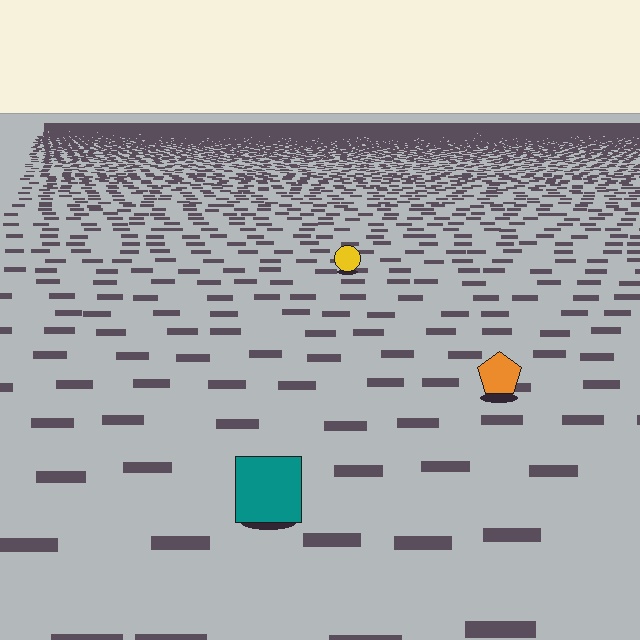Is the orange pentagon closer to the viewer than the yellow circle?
Yes. The orange pentagon is closer — you can tell from the texture gradient: the ground texture is coarser near it.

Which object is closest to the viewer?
The teal square is closest. The texture marks near it are larger and more spread out.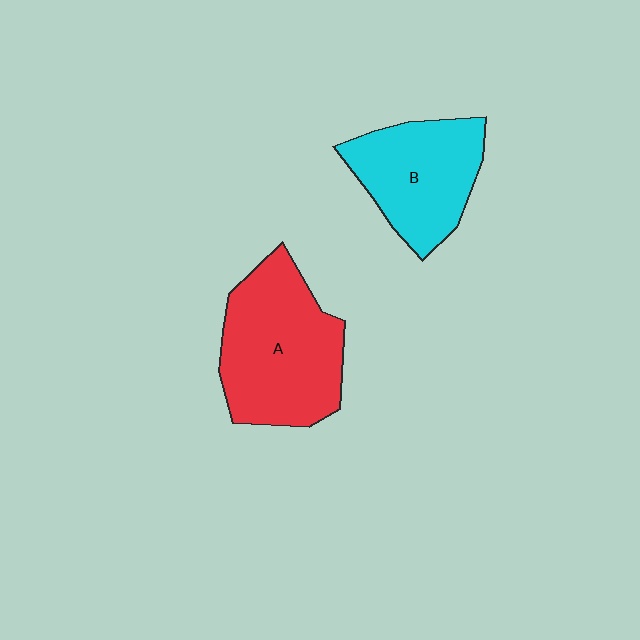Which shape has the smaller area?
Shape B (cyan).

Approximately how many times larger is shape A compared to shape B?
Approximately 1.3 times.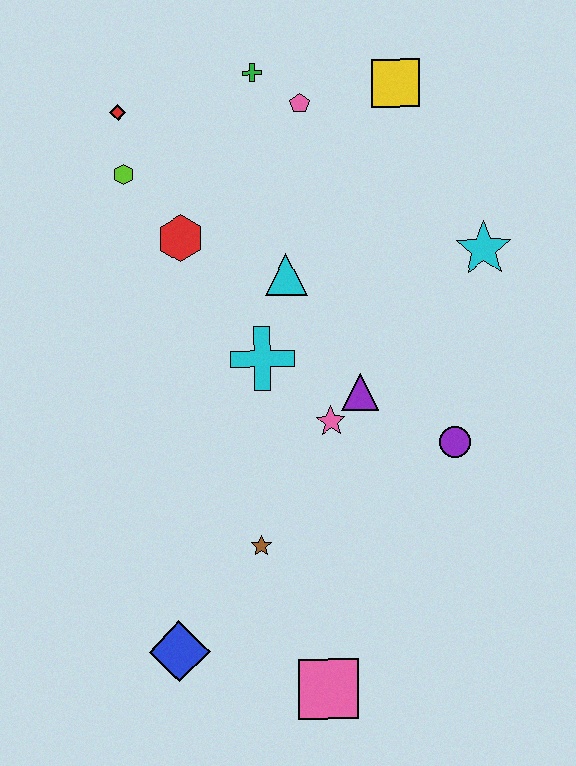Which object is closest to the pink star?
The purple triangle is closest to the pink star.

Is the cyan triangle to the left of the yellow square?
Yes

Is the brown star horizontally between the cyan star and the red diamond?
Yes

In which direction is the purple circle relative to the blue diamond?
The purple circle is to the right of the blue diamond.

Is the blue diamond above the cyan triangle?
No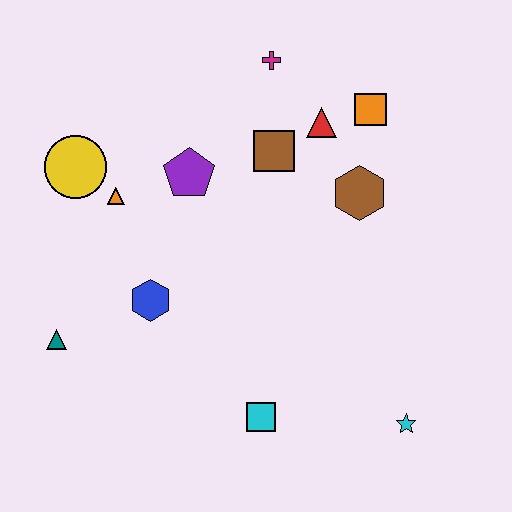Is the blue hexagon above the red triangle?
No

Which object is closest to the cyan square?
The cyan star is closest to the cyan square.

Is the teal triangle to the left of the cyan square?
Yes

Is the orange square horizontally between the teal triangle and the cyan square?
No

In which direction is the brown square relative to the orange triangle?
The brown square is to the right of the orange triangle.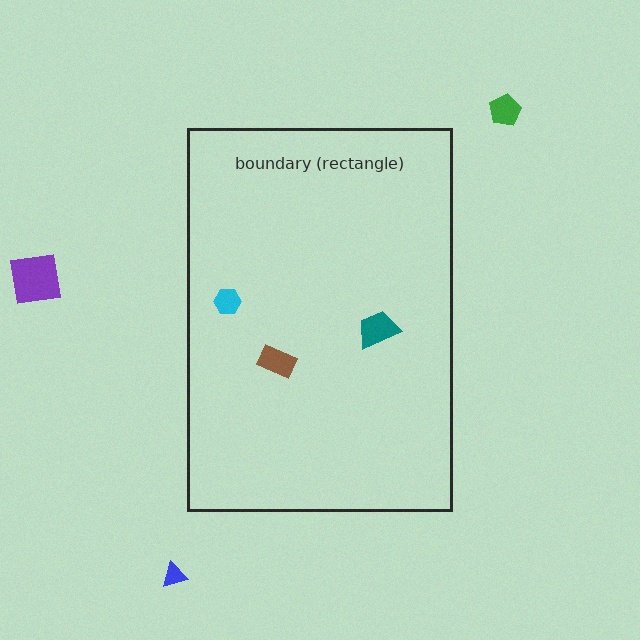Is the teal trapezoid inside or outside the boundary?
Inside.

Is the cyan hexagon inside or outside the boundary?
Inside.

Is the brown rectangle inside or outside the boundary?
Inside.